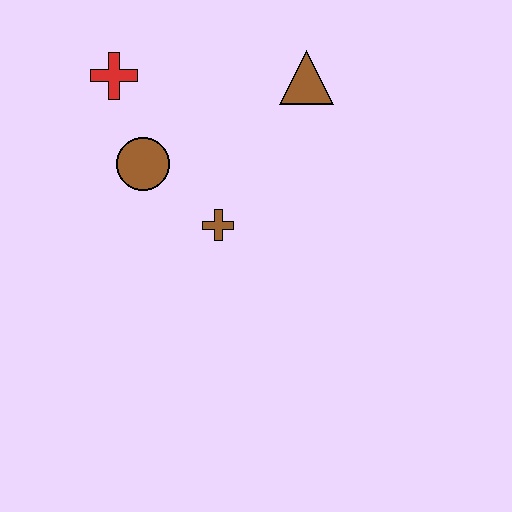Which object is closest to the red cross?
The brown circle is closest to the red cross.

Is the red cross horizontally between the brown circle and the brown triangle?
No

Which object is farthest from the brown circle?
The brown triangle is farthest from the brown circle.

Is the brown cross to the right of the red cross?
Yes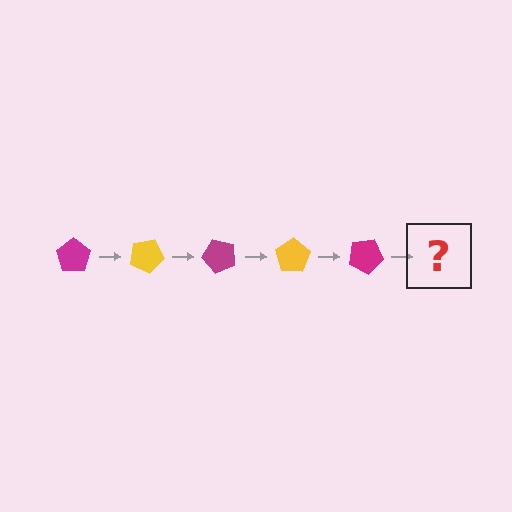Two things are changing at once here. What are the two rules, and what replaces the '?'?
The two rules are that it rotates 25 degrees each step and the color cycles through magenta and yellow. The '?' should be a yellow pentagon, rotated 125 degrees from the start.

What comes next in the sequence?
The next element should be a yellow pentagon, rotated 125 degrees from the start.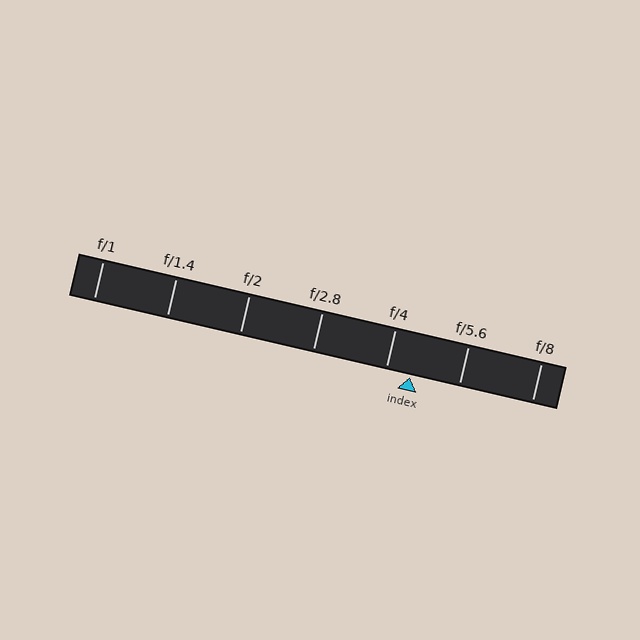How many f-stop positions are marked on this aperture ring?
There are 7 f-stop positions marked.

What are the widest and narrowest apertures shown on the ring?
The widest aperture shown is f/1 and the narrowest is f/8.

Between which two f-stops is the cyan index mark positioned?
The index mark is between f/4 and f/5.6.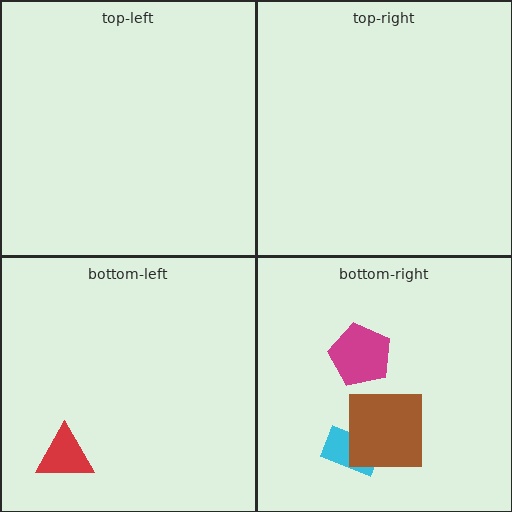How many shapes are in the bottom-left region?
1.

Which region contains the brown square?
The bottom-right region.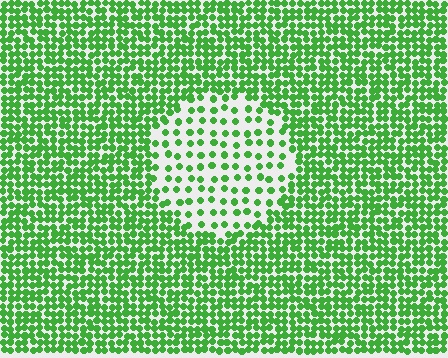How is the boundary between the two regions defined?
The boundary is defined by a change in element density (approximately 2.5x ratio). All elements are the same color, size, and shape.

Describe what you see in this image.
The image contains small green elements arranged at two different densities. A circle-shaped region is visible where the elements are less densely packed than the surrounding area.